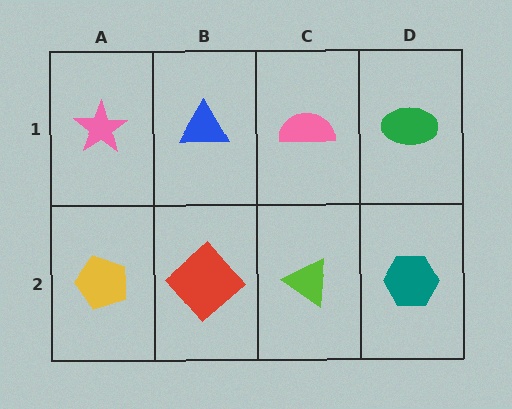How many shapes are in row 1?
4 shapes.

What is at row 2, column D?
A teal hexagon.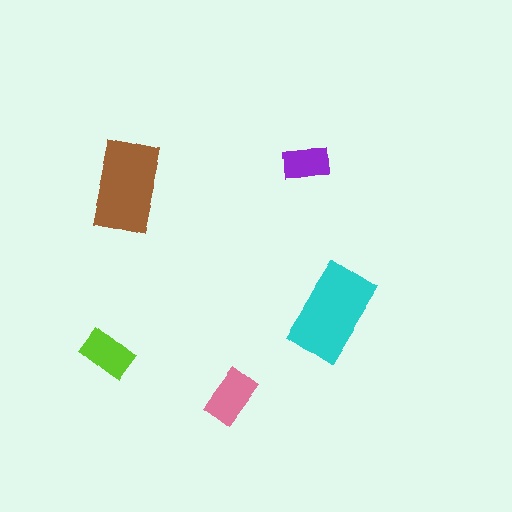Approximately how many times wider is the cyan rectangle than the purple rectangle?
About 2 times wider.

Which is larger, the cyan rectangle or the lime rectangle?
The cyan one.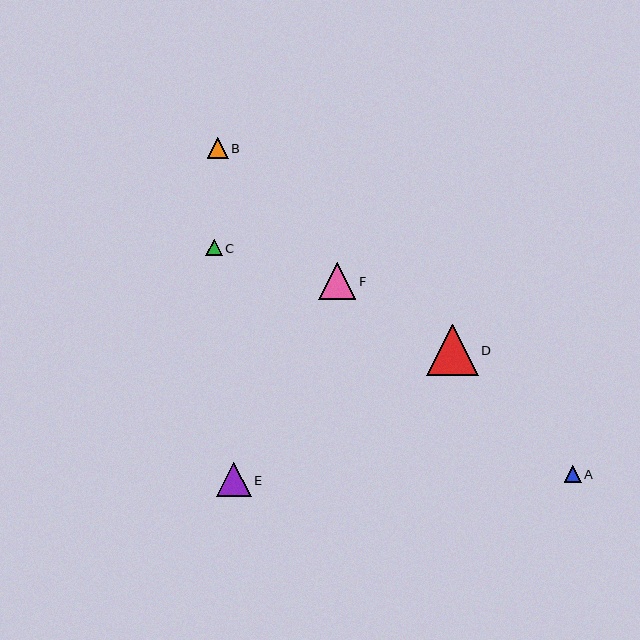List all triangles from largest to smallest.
From largest to smallest: D, F, E, B, A, C.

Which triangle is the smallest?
Triangle C is the smallest with a size of approximately 16 pixels.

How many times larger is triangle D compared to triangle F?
Triangle D is approximately 1.4 times the size of triangle F.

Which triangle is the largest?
Triangle D is the largest with a size of approximately 52 pixels.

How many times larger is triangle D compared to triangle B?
Triangle D is approximately 2.5 times the size of triangle B.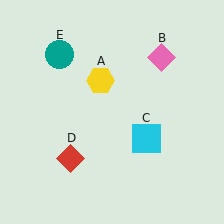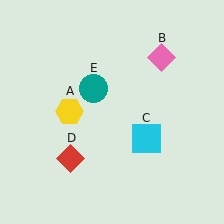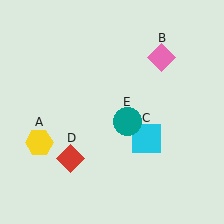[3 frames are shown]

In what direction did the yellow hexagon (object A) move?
The yellow hexagon (object A) moved down and to the left.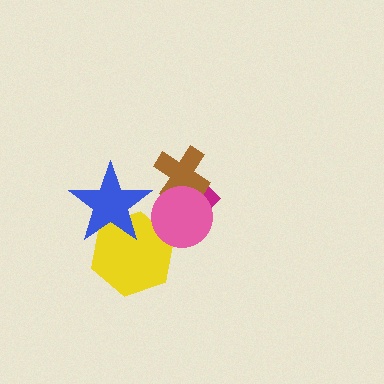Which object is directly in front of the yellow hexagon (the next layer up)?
The blue star is directly in front of the yellow hexagon.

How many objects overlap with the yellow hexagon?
2 objects overlap with the yellow hexagon.